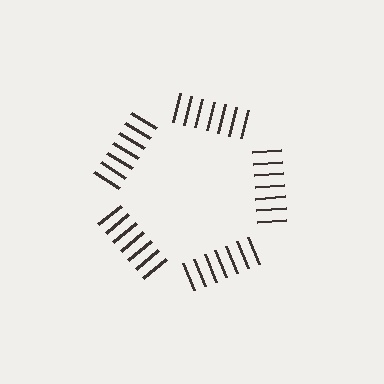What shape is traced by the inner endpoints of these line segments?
An illusory pentagon — the line segments terminate on its edges but no continuous stroke is drawn.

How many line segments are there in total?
35 — 7 along each of the 5 edges.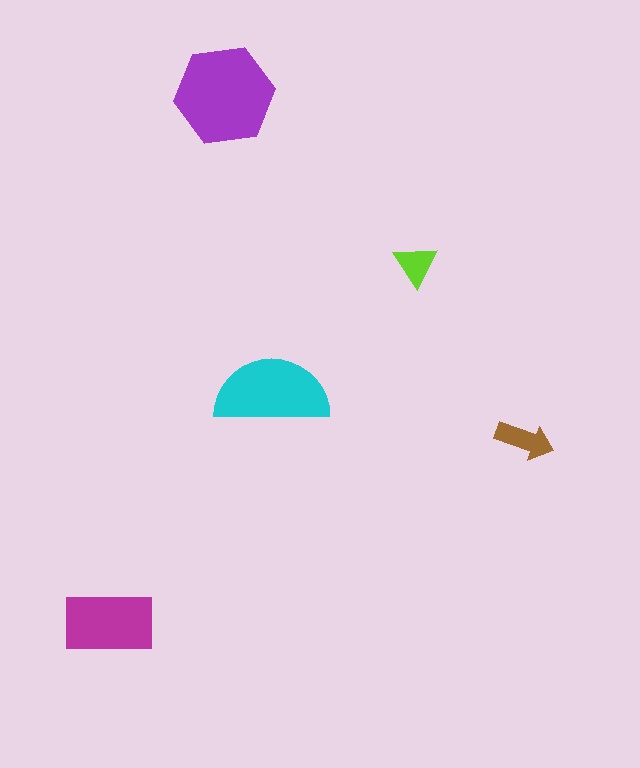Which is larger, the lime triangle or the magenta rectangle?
The magenta rectangle.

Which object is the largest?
The purple hexagon.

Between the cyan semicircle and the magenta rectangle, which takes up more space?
The cyan semicircle.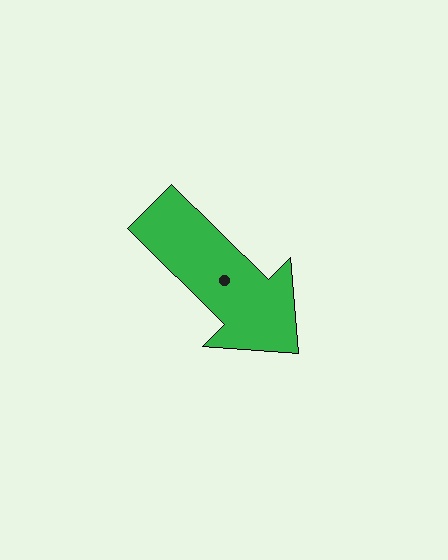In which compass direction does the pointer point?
Southeast.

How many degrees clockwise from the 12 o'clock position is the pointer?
Approximately 135 degrees.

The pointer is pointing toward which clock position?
Roughly 4 o'clock.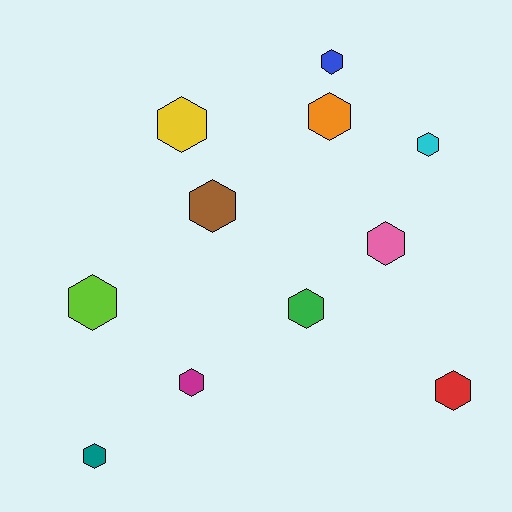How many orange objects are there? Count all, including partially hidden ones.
There is 1 orange object.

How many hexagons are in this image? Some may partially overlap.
There are 11 hexagons.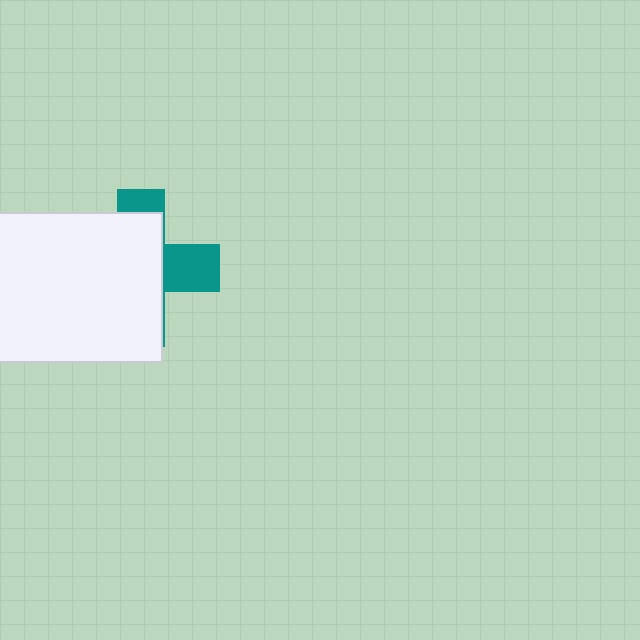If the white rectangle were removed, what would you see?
You would see the complete teal cross.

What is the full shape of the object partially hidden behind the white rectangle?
The partially hidden object is a teal cross.